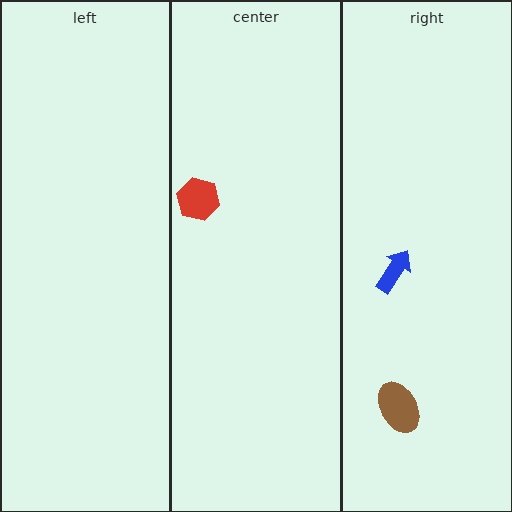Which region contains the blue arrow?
The right region.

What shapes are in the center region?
The red hexagon.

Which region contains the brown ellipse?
The right region.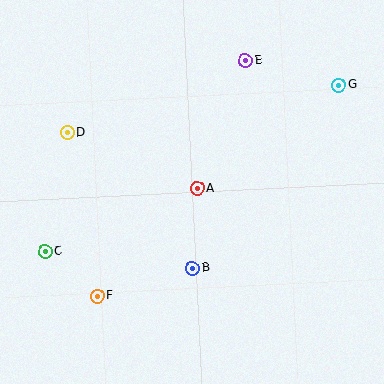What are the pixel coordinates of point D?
Point D is at (67, 133).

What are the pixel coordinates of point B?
Point B is at (193, 268).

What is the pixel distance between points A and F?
The distance between A and F is 146 pixels.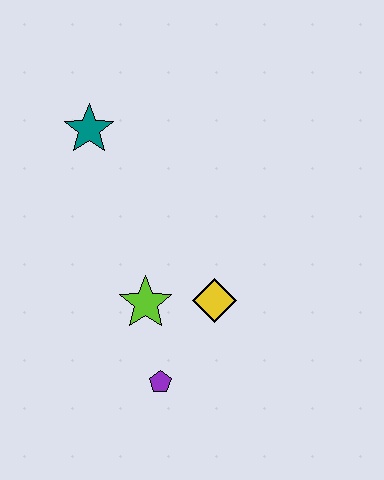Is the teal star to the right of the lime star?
No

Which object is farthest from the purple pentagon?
The teal star is farthest from the purple pentagon.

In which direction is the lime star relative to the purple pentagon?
The lime star is above the purple pentagon.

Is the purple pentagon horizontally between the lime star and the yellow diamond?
Yes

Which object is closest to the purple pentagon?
The lime star is closest to the purple pentagon.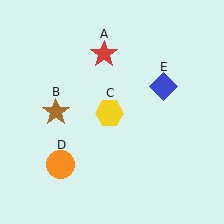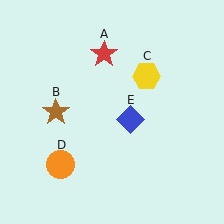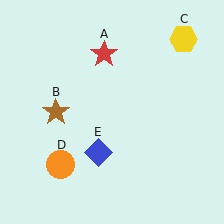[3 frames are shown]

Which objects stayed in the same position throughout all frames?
Red star (object A) and brown star (object B) and orange circle (object D) remained stationary.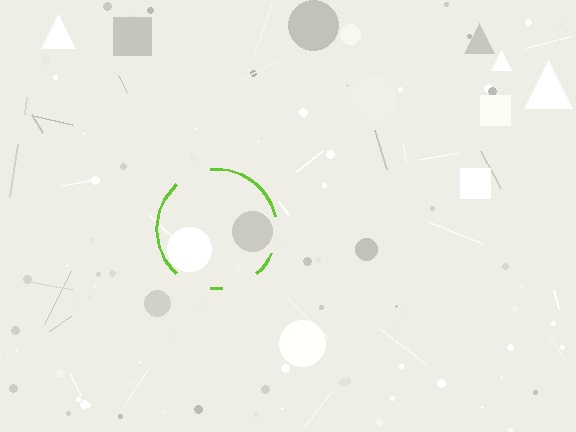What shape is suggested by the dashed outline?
The dashed outline suggests a circle.